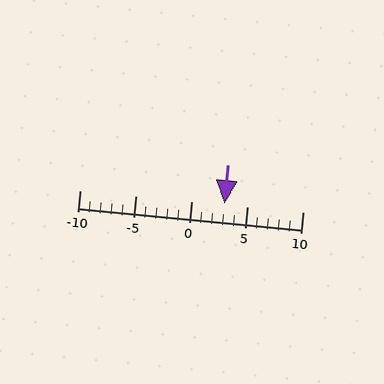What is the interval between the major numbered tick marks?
The major tick marks are spaced 5 units apart.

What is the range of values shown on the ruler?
The ruler shows values from -10 to 10.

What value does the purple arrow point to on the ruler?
The purple arrow points to approximately 3.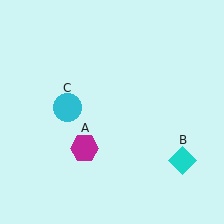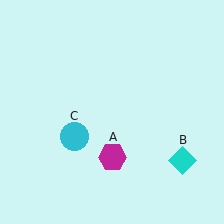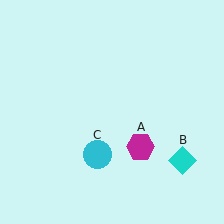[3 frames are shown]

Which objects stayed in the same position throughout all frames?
Cyan diamond (object B) remained stationary.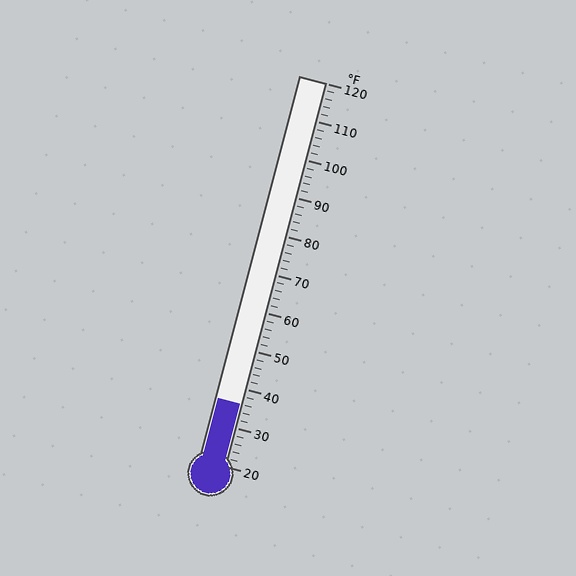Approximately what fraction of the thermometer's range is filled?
The thermometer is filled to approximately 15% of its range.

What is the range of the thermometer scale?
The thermometer scale ranges from 20°F to 120°F.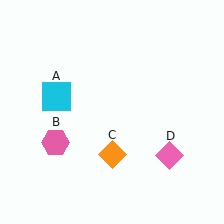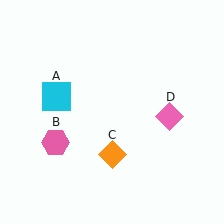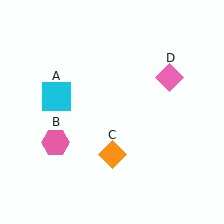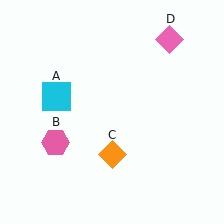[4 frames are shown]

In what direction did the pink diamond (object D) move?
The pink diamond (object D) moved up.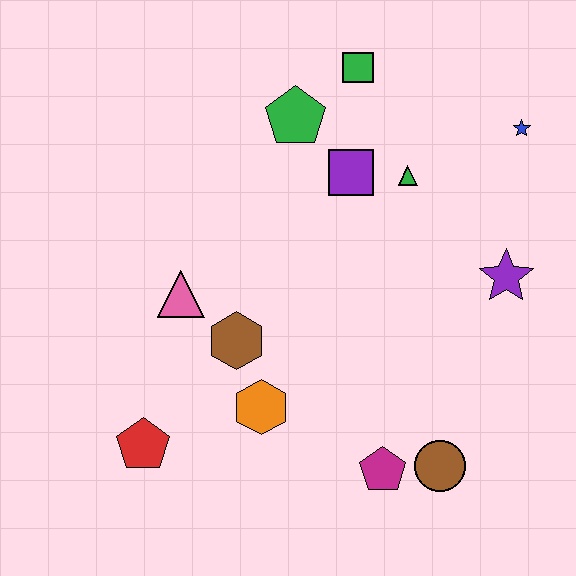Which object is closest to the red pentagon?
The orange hexagon is closest to the red pentagon.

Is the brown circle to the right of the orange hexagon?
Yes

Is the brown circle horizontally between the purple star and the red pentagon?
Yes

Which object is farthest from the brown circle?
The green square is farthest from the brown circle.